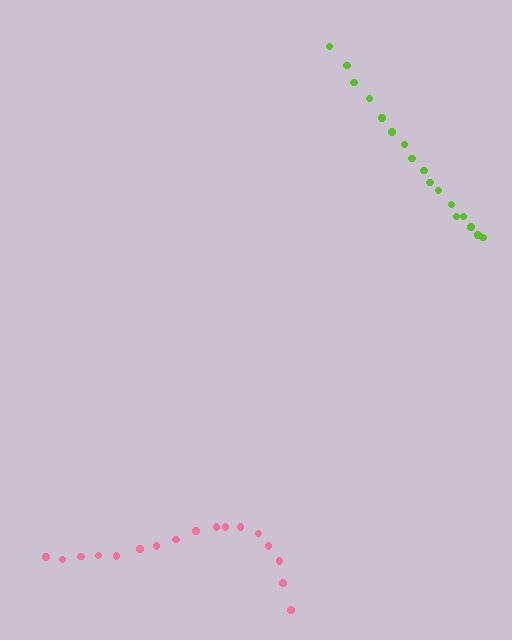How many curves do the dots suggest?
There are 2 distinct paths.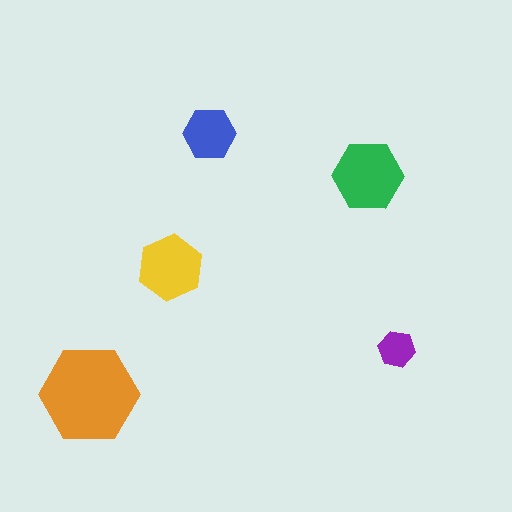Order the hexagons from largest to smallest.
the orange one, the green one, the yellow one, the blue one, the purple one.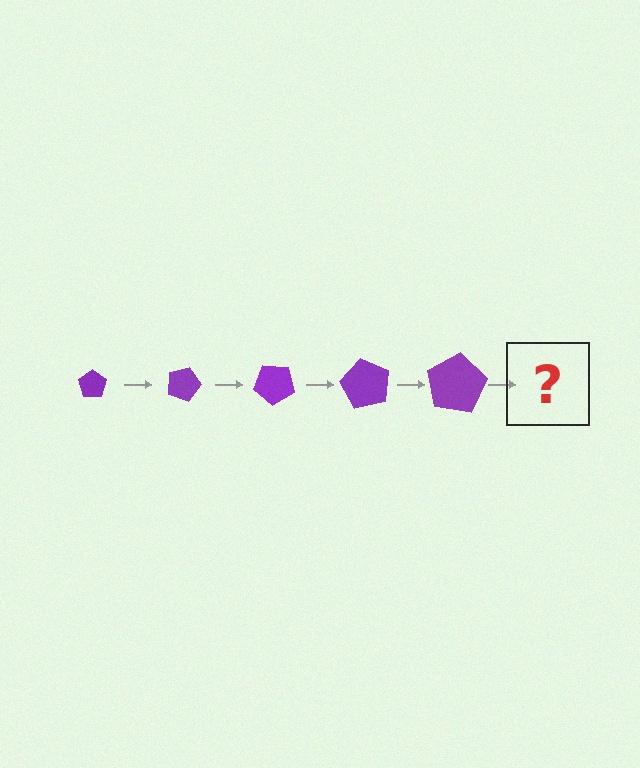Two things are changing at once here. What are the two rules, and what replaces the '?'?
The two rules are that the pentagon grows larger each step and it rotates 20 degrees each step. The '?' should be a pentagon, larger than the previous one and rotated 100 degrees from the start.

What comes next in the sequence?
The next element should be a pentagon, larger than the previous one and rotated 100 degrees from the start.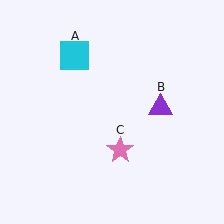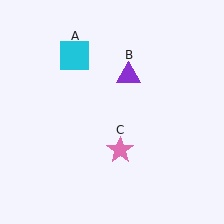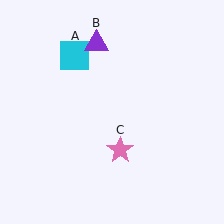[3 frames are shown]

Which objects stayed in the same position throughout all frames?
Cyan square (object A) and pink star (object C) remained stationary.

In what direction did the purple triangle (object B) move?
The purple triangle (object B) moved up and to the left.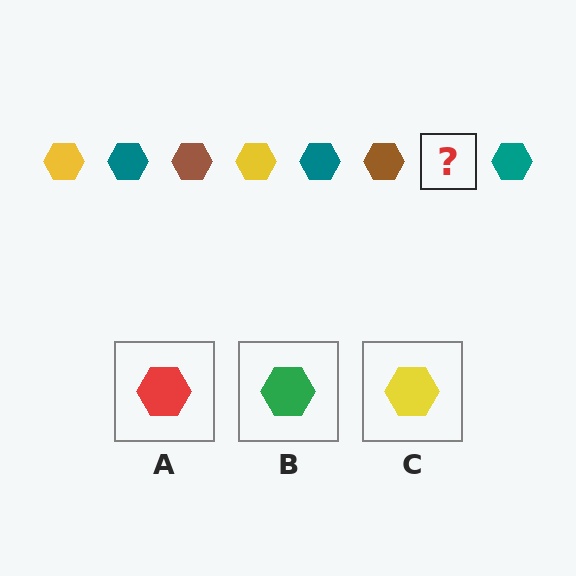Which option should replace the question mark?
Option C.